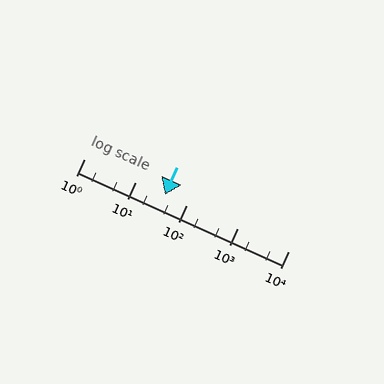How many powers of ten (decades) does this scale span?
The scale spans 4 decades, from 1 to 10000.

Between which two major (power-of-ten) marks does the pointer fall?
The pointer is between 10 and 100.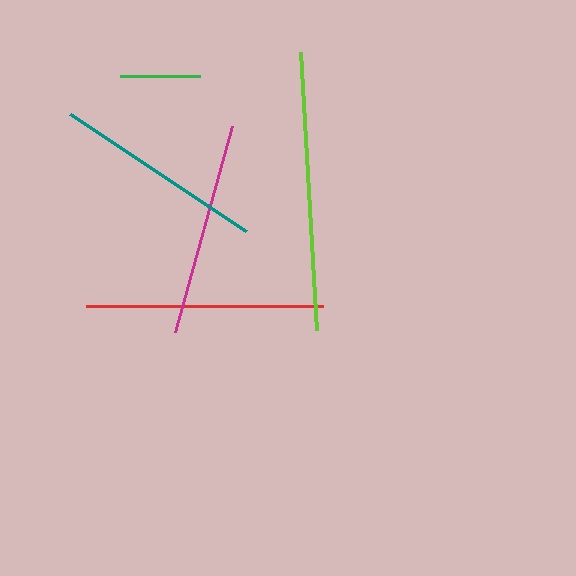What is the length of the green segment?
The green segment is approximately 80 pixels long.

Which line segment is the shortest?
The green line is the shortest at approximately 80 pixels.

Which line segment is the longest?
The lime line is the longest at approximately 279 pixels.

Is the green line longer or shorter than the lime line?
The lime line is longer than the green line.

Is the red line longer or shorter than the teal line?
The red line is longer than the teal line.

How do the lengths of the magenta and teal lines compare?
The magenta and teal lines are approximately the same length.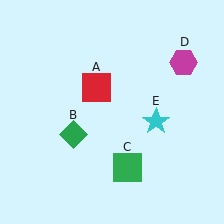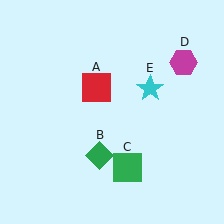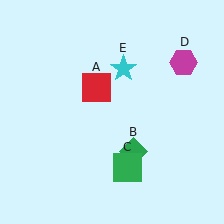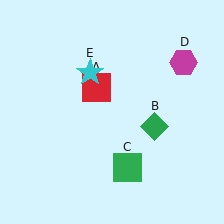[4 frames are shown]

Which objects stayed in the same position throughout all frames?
Red square (object A) and green square (object C) and magenta hexagon (object D) remained stationary.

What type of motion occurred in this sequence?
The green diamond (object B), cyan star (object E) rotated counterclockwise around the center of the scene.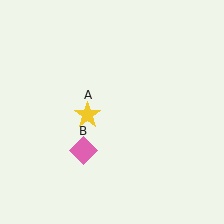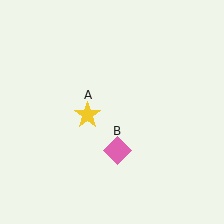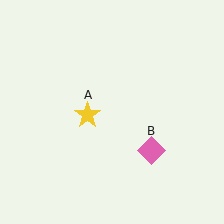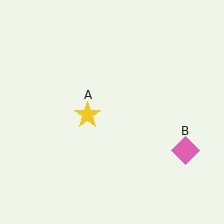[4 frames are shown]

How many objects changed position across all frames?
1 object changed position: pink diamond (object B).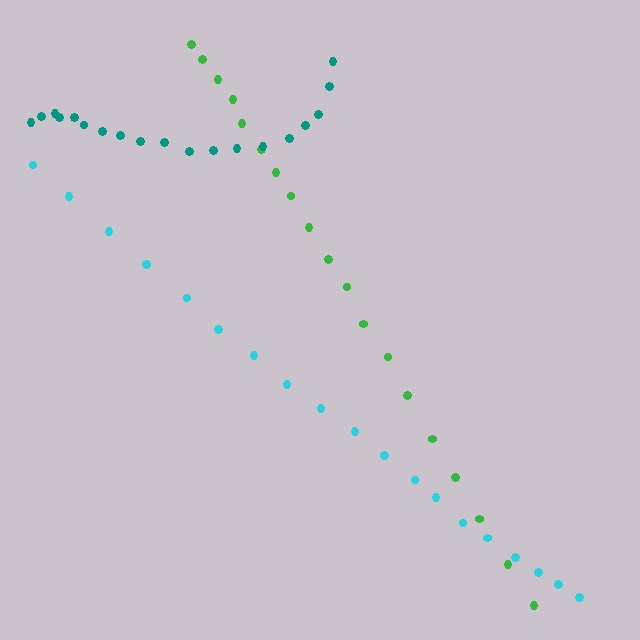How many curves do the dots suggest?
There are 3 distinct paths.